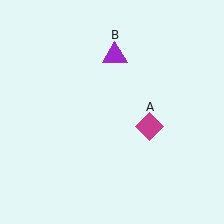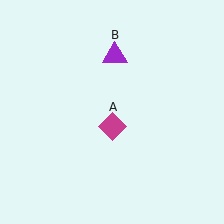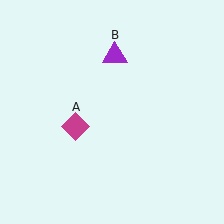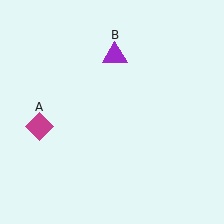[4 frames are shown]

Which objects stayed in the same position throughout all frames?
Purple triangle (object B) remained stationary.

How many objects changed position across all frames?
1 object changed position: magenta diamond (object A).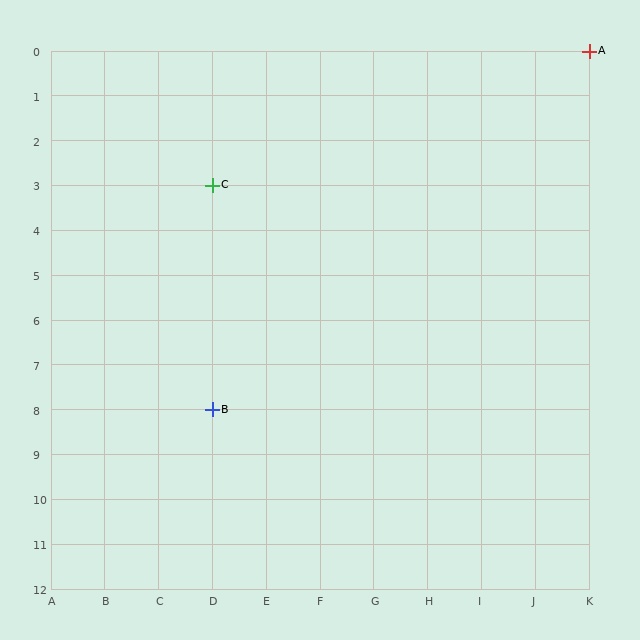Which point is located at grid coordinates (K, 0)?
Point A is at (K, 0).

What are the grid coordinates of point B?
Point B is at grid coordinates (D, 8).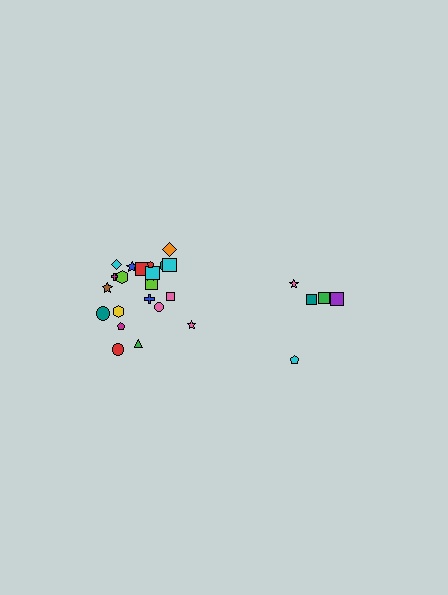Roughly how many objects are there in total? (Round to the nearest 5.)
Roughly 25 objects in total.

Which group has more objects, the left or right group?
The left group.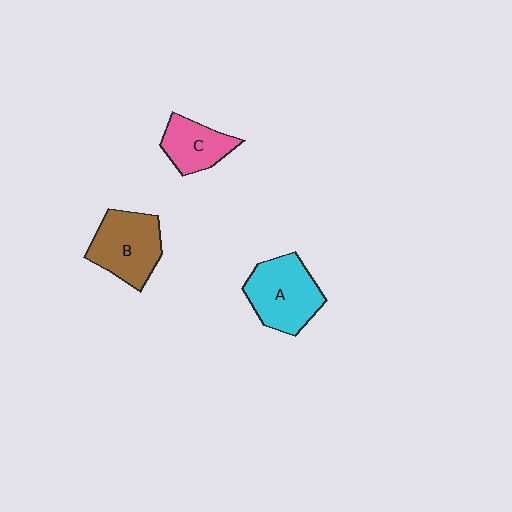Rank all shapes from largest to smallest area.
From largest to smallest: A (cyan), B (brown), C (pink).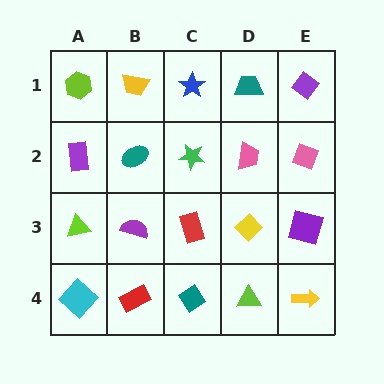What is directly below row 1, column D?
A pink trapezoid.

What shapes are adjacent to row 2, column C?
A blue star (row 1, column C), a red rectangle (row 3, column C), a teal ellipse (row 2, column B), a pink trapezoid (row 2, column D).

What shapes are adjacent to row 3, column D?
A pink trapezoid (row 2, column D), a lime triangle (row 4, column D), a red rectangle (row 3, column C), a purple square (row 3, column E).